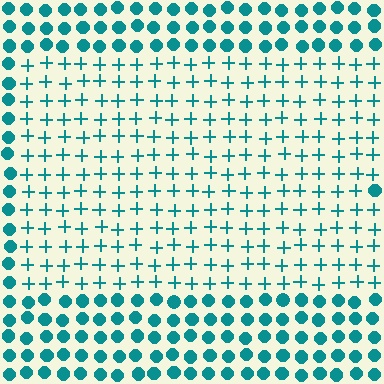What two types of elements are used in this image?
The image uses plus signs inside the rectangle region and circles outside it.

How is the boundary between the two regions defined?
The boundary is defined by a change in element shape: plus signs inside vs. circles outside. All elements share the same color and spacing.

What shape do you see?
I see a rectangle.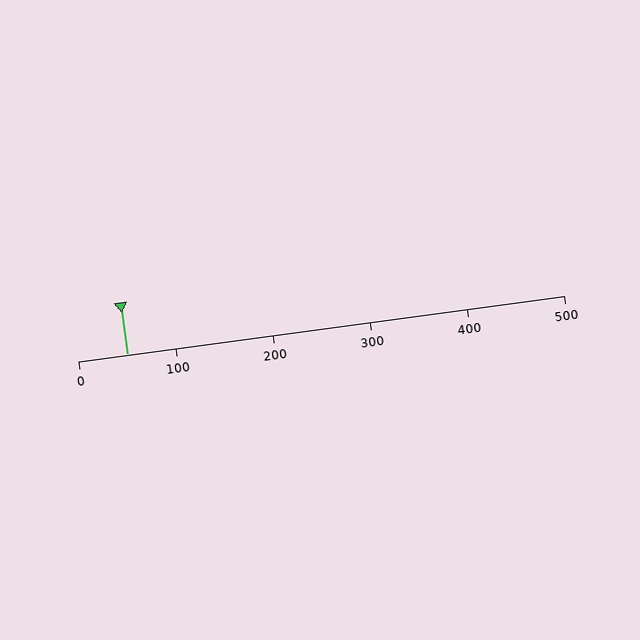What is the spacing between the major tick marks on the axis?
The major ticks are spaced 100 apart.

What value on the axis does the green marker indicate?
The marker indicates approximately 50.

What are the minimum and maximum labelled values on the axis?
The axis runs from 0 to 500.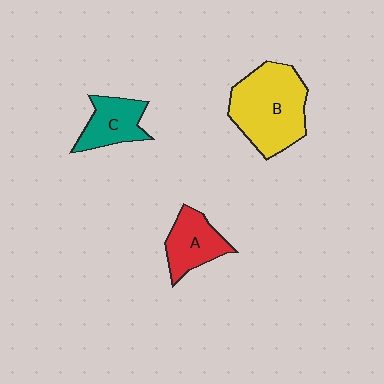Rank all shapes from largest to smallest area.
From largest to smallest: B (yellow), A (red), C (teal).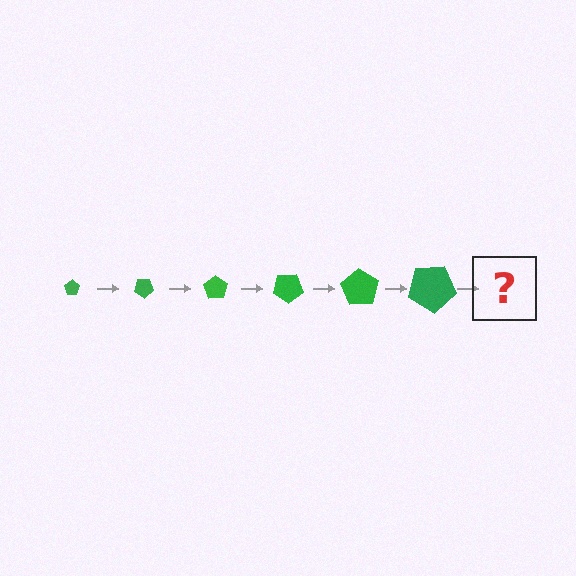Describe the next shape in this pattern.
It should be a pentagon, larger than the previous one and rotated 210 degrees from the start.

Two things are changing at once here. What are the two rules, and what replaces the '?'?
The two rules are that the pentagon grows larger each step and it rotates 35 degrees each step. The '?' should be a pentagon, larger than the previous one and rotated 210 degrees from the start.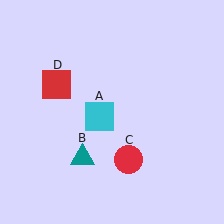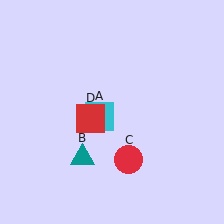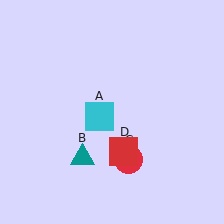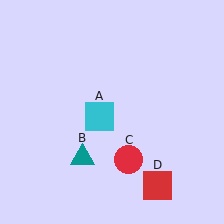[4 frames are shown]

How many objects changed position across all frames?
1 object changed position: red square (object D).